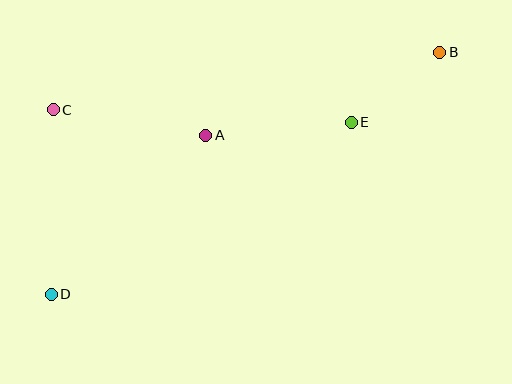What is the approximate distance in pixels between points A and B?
The distance between A and B is approximately 248 pixels.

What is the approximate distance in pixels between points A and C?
The distance between A and C is approximately 155 pixels.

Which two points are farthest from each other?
Points B and D are farthest from each other.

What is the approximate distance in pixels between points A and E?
The distance between A and E is approximately 146 pixels.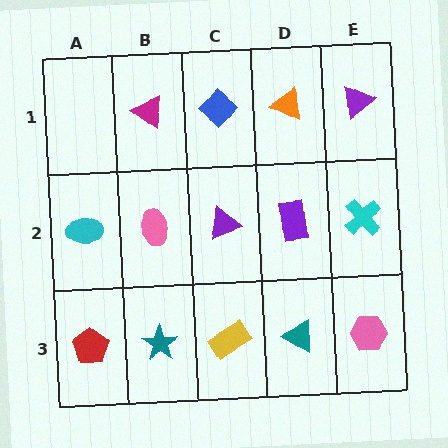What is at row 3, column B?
A teal star.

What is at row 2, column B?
A pink ellipse.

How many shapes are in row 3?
5 shapes.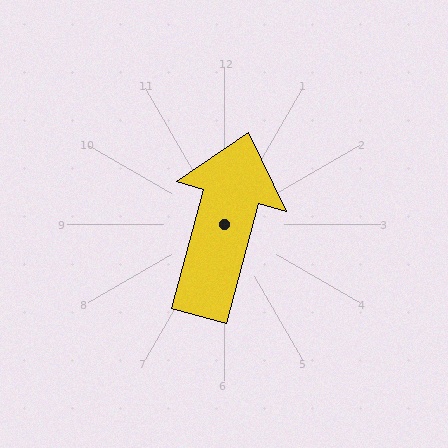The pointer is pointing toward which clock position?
Roughly 1 o'clock.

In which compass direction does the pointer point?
North.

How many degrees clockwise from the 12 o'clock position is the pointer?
Approximately 15 degrees.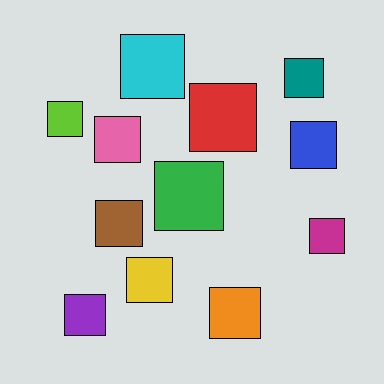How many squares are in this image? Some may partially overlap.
There are 12 squares.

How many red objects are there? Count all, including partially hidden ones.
There is 1 red object.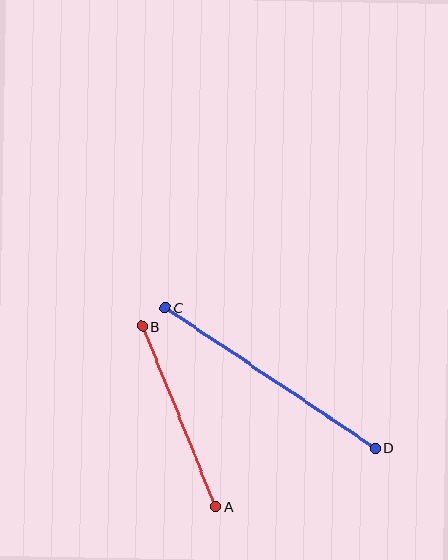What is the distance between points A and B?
The distance is approximately 195 pixels.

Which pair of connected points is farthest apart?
Points C and D are farthest apart.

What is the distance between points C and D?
The distance is approximately 252 pixels.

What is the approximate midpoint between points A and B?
The midpoint is at approximately (179, 416) pixels.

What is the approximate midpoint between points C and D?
The midpoint is at approximately (270, 378) pixels.